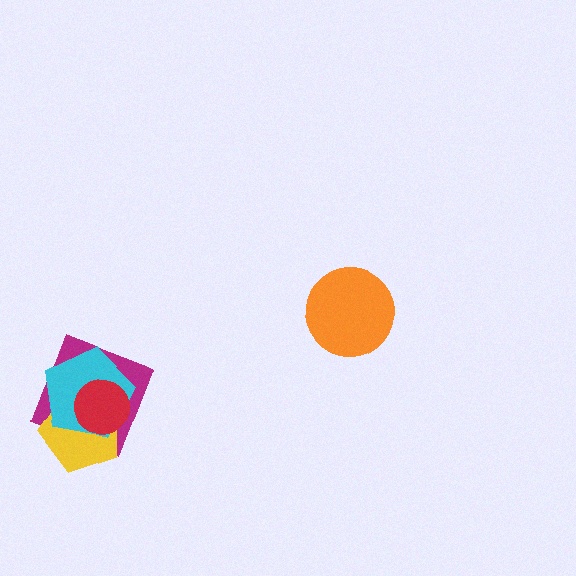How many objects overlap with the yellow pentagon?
3 objects overlap with the yellow pentagon.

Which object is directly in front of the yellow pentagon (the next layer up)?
The cyan pentagon is directly in front of the yellow pentagon.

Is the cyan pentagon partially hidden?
Yes, it is partially covered by another shape.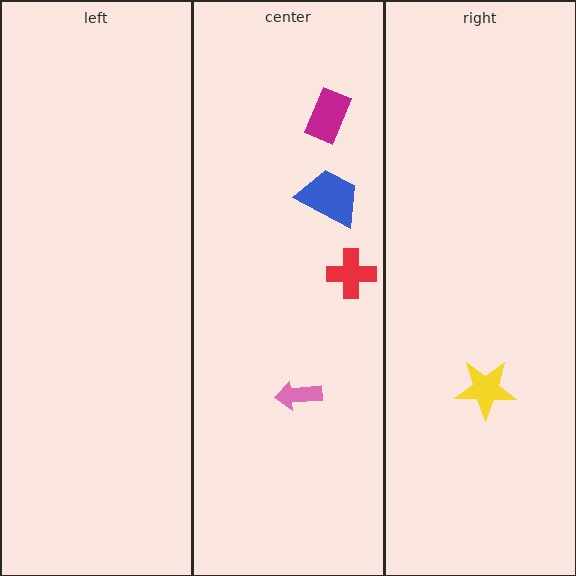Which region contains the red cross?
The center region.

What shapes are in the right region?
The yellow star.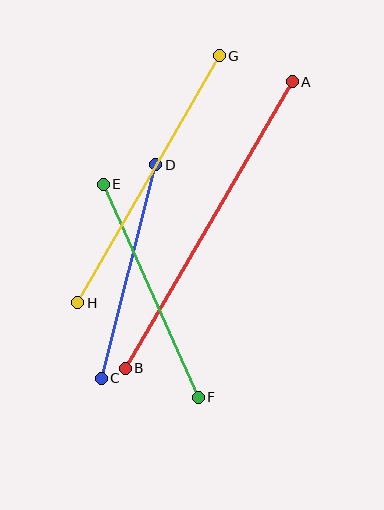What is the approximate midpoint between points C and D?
The midpoint is at approximately (129, 271) pixels.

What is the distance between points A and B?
The distance is approximately 332 pixels.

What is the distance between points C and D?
The distance is approximately 220 pixels.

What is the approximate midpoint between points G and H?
The midpoint is at approximately (148, 179) pixels.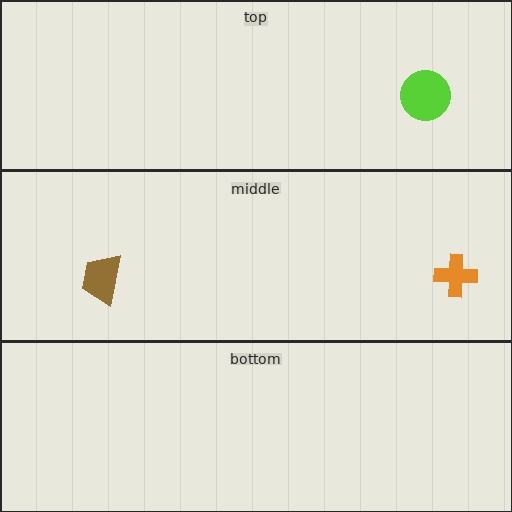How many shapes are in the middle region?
2.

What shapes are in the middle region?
The brown trapezoid, the orange cross.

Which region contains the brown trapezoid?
The middle region.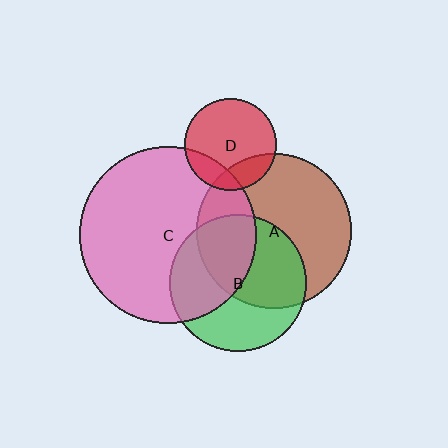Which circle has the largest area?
Circle C (pink).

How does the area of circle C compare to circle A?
Approximately 1.3 times.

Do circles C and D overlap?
Yes.